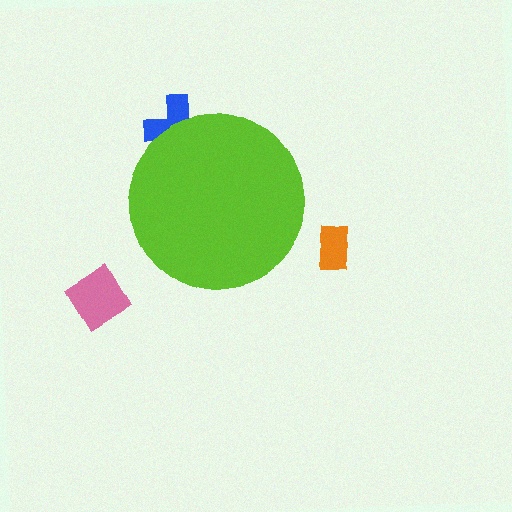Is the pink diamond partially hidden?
No, the pink diamond is fully visible.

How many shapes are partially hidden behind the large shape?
1 shape is partially hidden.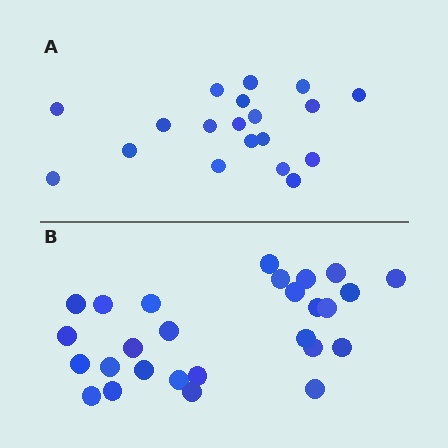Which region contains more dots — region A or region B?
Region B (the bottom region) has more dots.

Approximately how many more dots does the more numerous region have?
Region B has roughly 8 or so more dots than region A.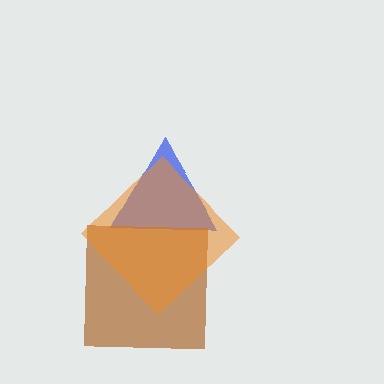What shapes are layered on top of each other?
The layered shapes are: a blue triangle, a brown square, an orange diamond.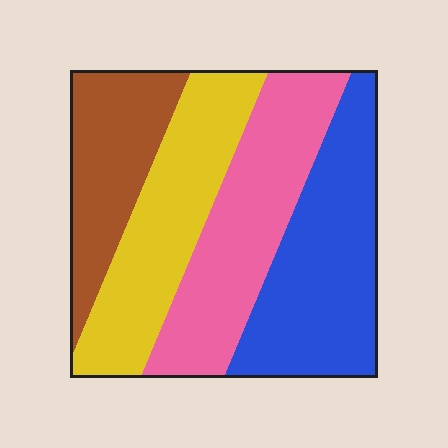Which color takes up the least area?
Brown, at roughly 20%.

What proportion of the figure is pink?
Pink takes up about one quarter (1/4) of the figure.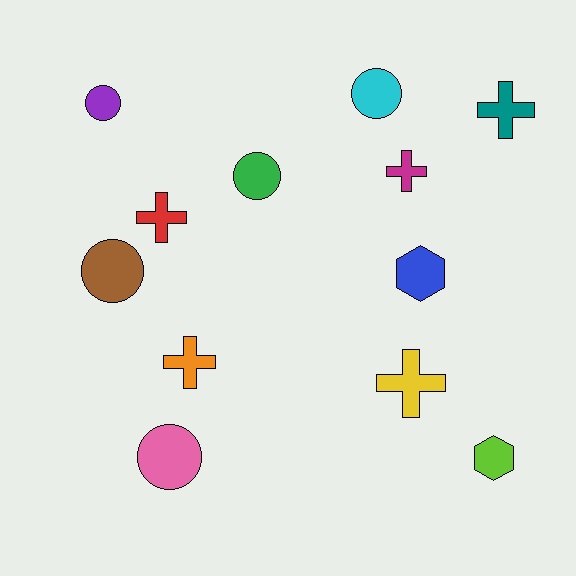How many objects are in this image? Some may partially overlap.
There are 12 objects.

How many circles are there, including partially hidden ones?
There are 5 circles.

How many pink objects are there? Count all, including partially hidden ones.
There is 1 pink object.